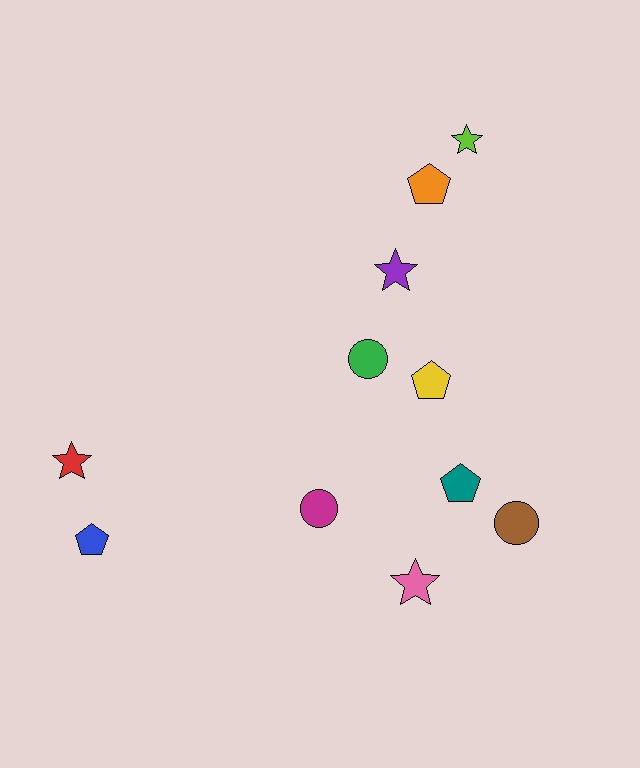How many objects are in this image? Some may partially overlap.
There are 11 objects.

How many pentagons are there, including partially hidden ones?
There are 4 pentagons.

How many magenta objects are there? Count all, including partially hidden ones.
There is 1 magenta object.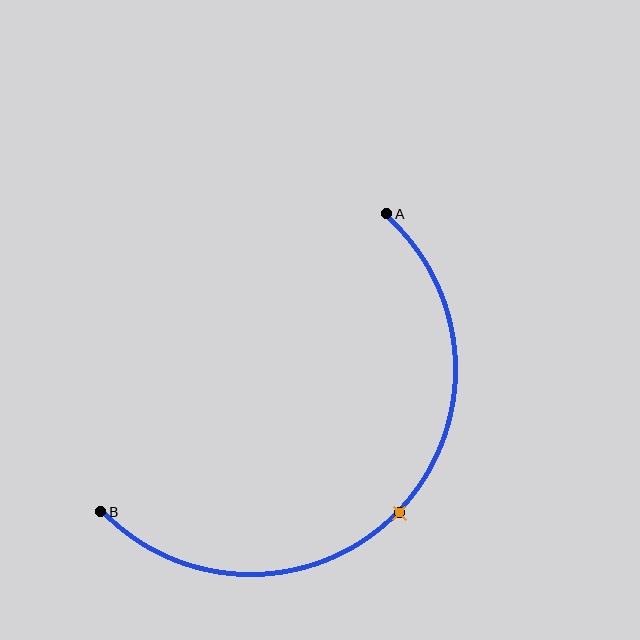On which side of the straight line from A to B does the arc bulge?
The arc bulges below and to the right of the straight line connecting A and B.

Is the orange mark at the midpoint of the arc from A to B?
Yes. The orange mark lies on the arc at equal arc-length from both A and B — it is the arc midpoint.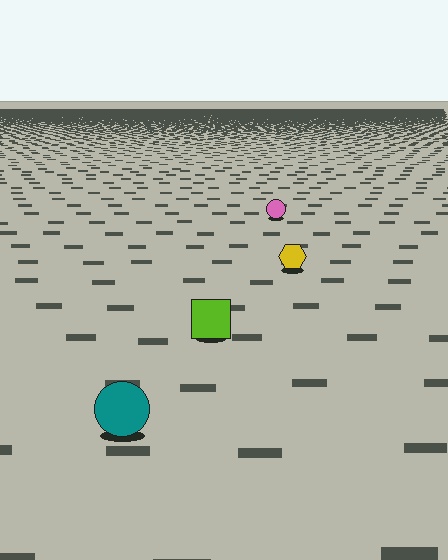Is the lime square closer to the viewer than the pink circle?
Yes. The lime square is closer — you can tell from the texture gradient: the ground texture is coarser near it.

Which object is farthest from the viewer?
The pink circle is farthest from the viewer. It appears smaller and the ground texture around it is denser.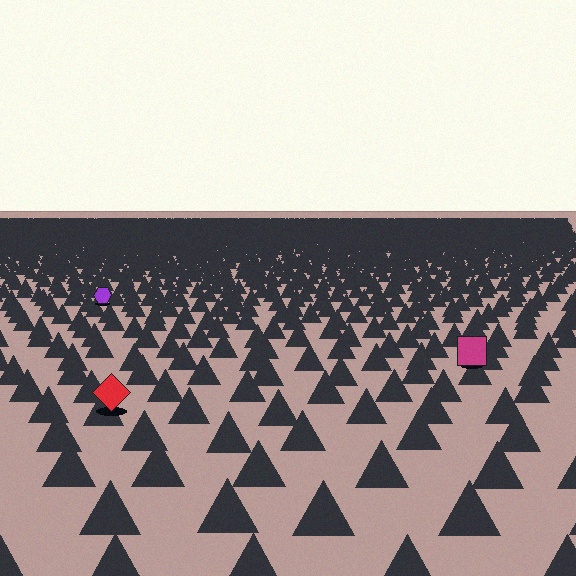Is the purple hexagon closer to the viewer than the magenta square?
No. The magenta square is closer — you can tell from the texture gradient: the ground texture is coarser near it.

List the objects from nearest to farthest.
From nearest to farthest: the red diamond, the magenta square, the purple hexagon.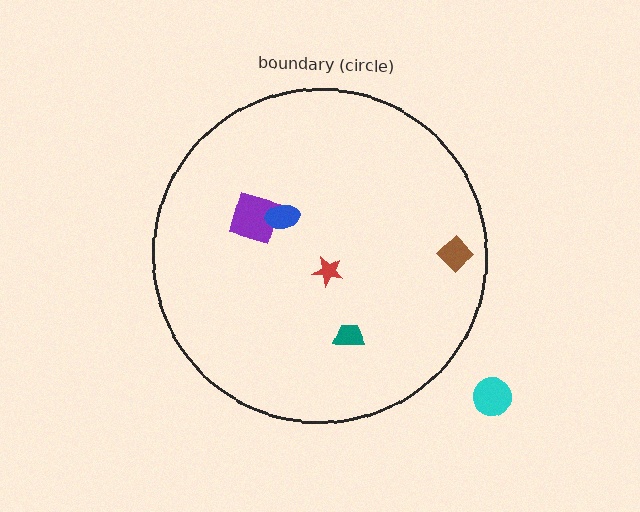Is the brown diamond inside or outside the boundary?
Inside.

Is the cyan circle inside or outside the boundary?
Outside.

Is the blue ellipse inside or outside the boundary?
Inside.